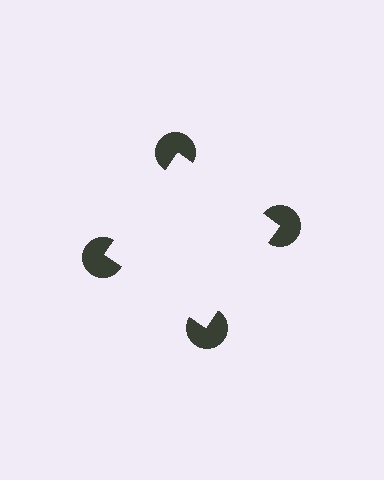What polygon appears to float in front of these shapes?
An illusory square — its edges are inferred from the aligned wedge cuts in the pac-man discs, not physically drawn.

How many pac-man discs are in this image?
There are 4 — one at each vertex of the illusory square.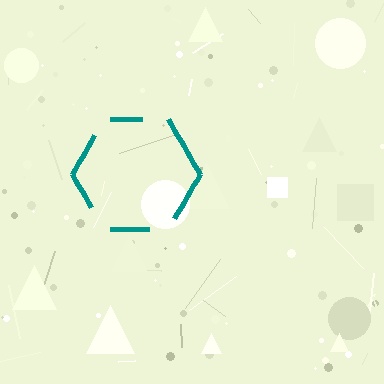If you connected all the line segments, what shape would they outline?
They would outline a hexagon.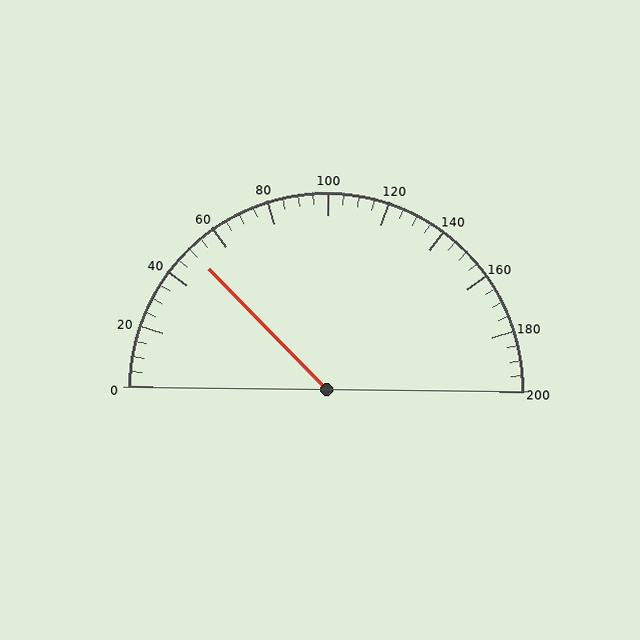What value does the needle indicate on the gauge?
The needle indicates approximately 50.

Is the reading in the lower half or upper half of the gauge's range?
The reading is in the lower half of the range (0 to 200).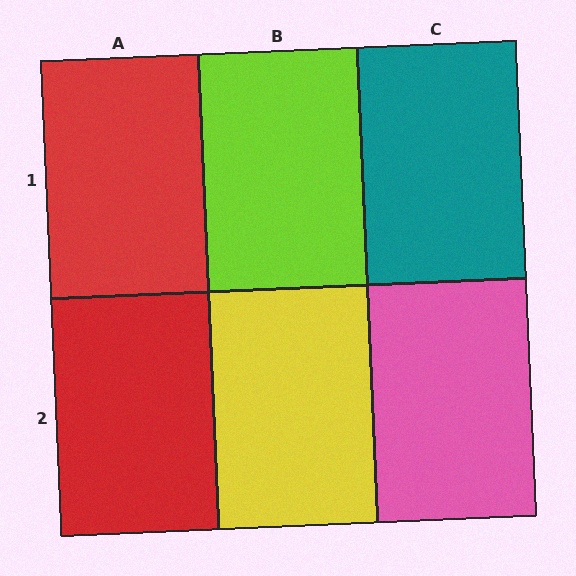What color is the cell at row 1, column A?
Red.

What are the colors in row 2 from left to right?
Red, yellow, pink.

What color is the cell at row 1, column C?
Teal.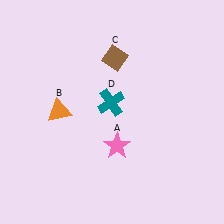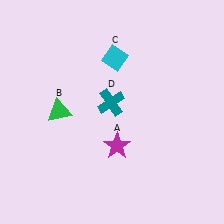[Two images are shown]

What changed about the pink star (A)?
In Image 1, A is pink. In Image 2, it changed to magenta.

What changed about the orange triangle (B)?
In Image 1, B is orange. In Image 2, it changed to green.